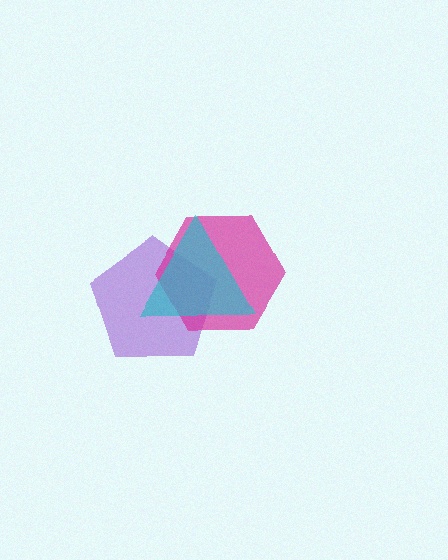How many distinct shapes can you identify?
There are 3 distinct shapes: a purple pentagon, a magenta hexagon, a cyan triangle.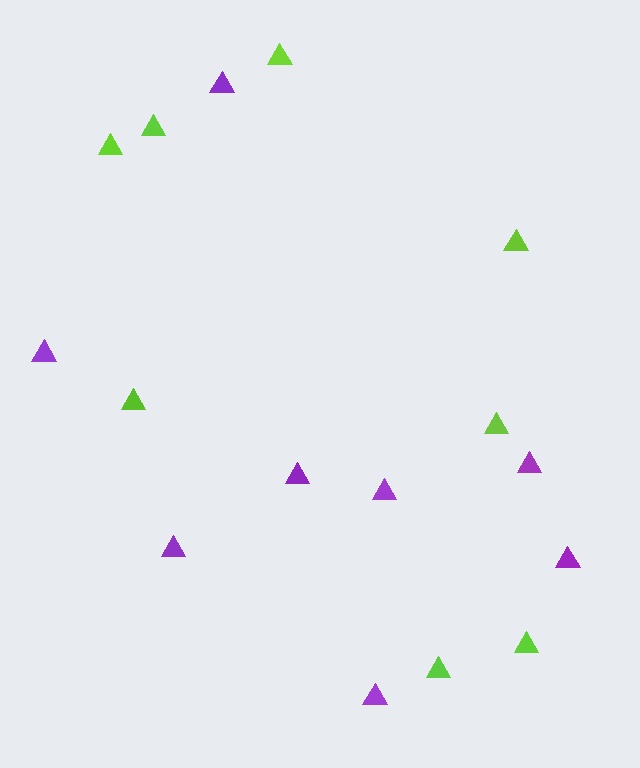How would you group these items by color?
There are 2 groups: one group of purple triangles (8) and one group of lime triangles (8).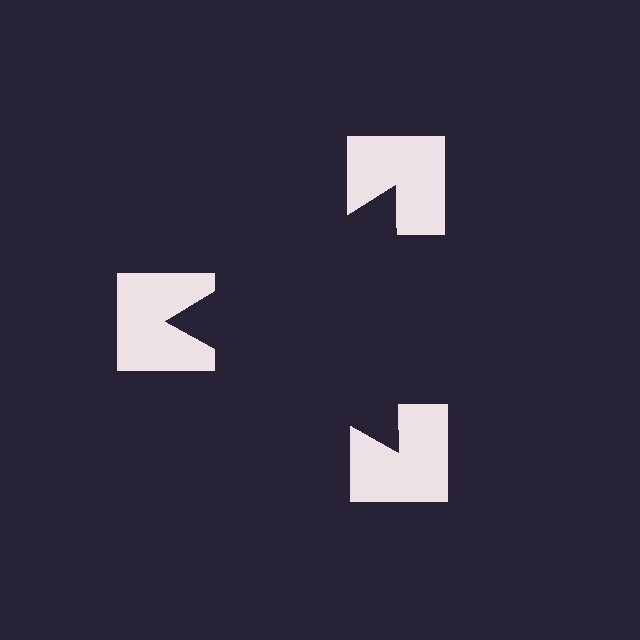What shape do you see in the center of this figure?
An illusory triangle — its edges are inferred from the aligned wedge cuts in the notched squares, not physically drawn.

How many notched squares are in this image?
There are 3 — one at each vertex of the illusory triangle.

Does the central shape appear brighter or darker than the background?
It typically appears slightly darker than the background, even though no actual brightness change is drawn.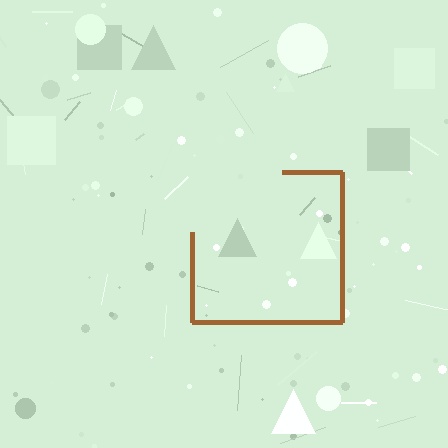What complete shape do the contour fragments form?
The contour fragments form a square.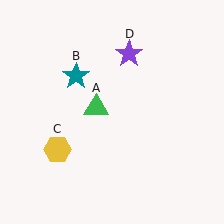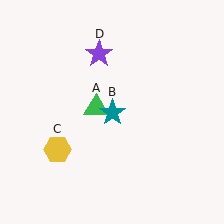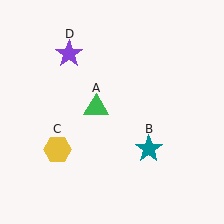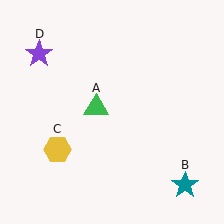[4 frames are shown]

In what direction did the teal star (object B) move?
The teal star (object B) moved down and to the right.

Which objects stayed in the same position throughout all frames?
Green triangle (object A) and yellow hexagon (object C) remained stationary.